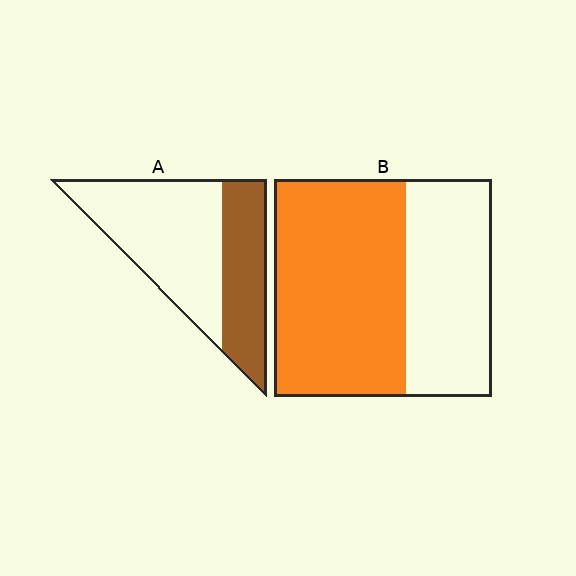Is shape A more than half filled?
No.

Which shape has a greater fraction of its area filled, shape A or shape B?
Shape B.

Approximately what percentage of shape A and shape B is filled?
A is approximately 35% and B is approximately 60%.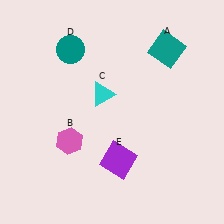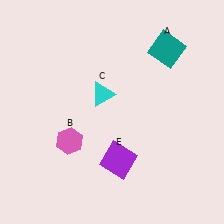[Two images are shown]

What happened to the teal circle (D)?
The teal circle (D) was removed in Image 2. It was in the top-left area of Image 1.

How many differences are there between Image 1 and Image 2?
There is 1 difference between the two images.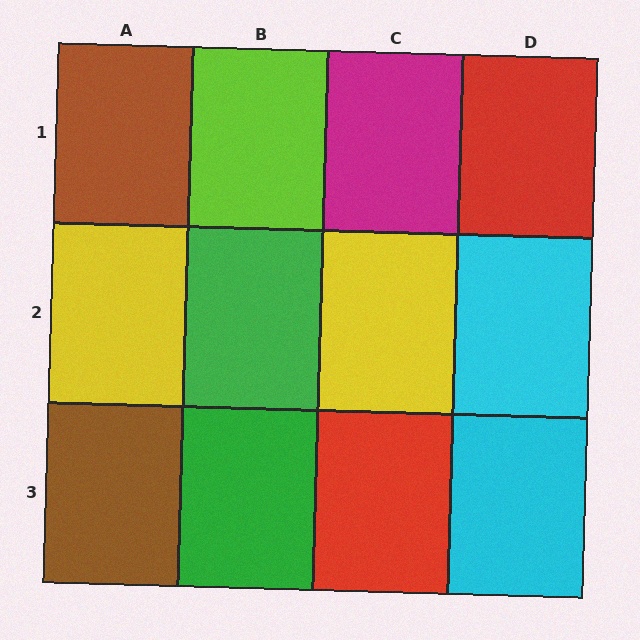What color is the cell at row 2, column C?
Yellow.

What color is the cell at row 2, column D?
Cyan.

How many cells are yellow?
2 cells are yellow.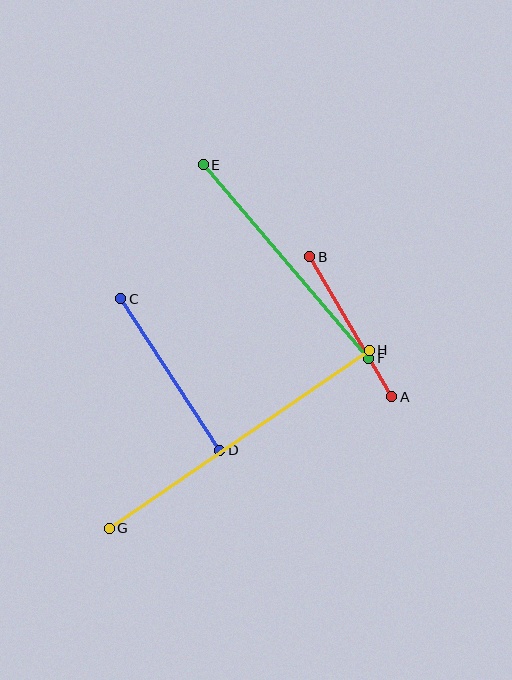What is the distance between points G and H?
The distance is approximately 315 pixels.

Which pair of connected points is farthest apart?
Points G and H are farthest apart.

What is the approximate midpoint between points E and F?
The midpoint is at approximately (286, 262) pixels.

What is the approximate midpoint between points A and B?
The midpoint is at approximately (351, 327) pixels.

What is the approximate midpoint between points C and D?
The midpoint is at approximately (170, 374) pixels.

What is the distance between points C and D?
The distance is approximately 181 pixels.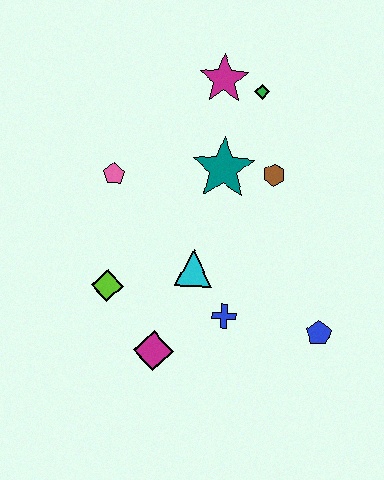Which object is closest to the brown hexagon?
The teal star is closest to the brown hexagon.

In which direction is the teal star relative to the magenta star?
The teal star is below the magenta star.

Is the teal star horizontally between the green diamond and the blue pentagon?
No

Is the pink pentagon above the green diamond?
No